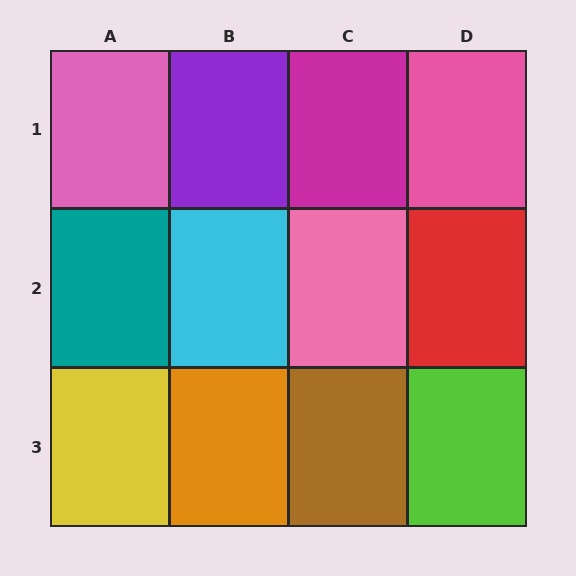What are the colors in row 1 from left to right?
Pink, purple, magenta, pink.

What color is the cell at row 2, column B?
Cyan.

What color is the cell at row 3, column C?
Brown.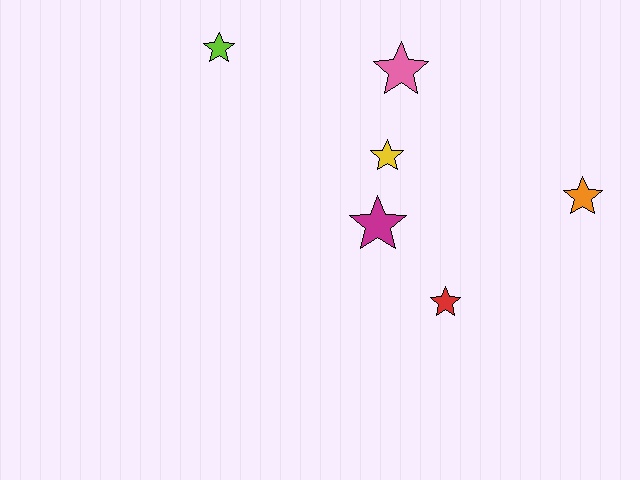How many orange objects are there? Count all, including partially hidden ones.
There is 1 orange object.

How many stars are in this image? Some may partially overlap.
There are 6 stars.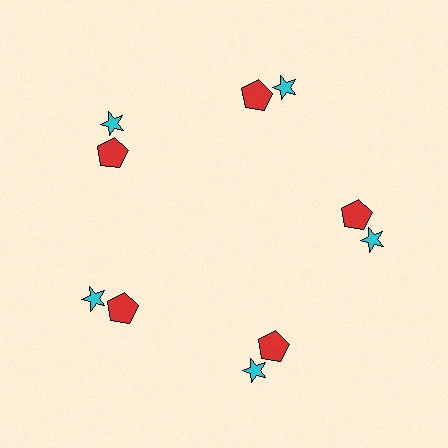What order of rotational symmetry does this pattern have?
This pattern has 5-fold rotational symmetry.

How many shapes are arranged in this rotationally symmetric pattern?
There are 10 shapes, arranged in 5 groups of 2.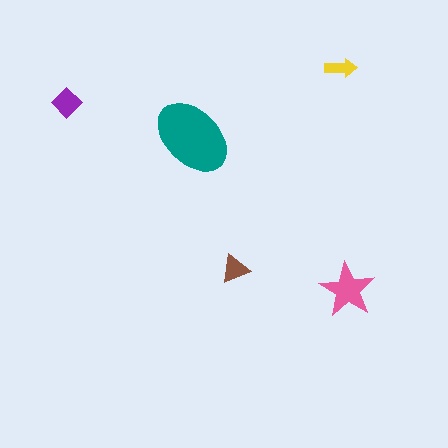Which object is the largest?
The teal ellipse.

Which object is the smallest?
The yellow arrow.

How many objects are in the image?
There are 5 objects in the image.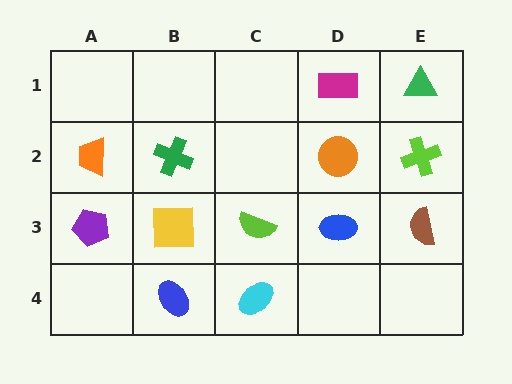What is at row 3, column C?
A lime semicircle.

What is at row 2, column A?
An orange trapezoid.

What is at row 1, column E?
A green triangle.